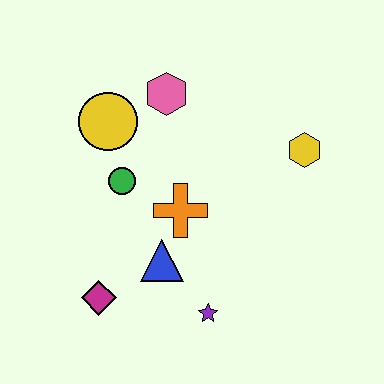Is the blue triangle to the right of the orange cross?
No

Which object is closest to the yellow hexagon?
The orange cross is closest to the yellow hexagon.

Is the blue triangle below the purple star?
No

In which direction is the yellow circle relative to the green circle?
The yellow circle is above the green circle.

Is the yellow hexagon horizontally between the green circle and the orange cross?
No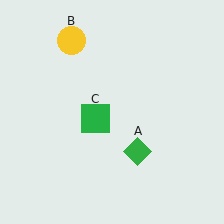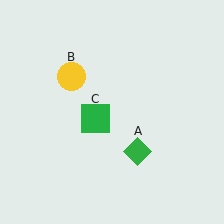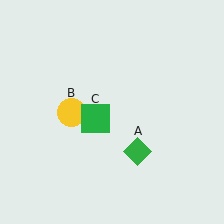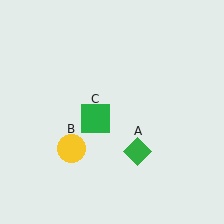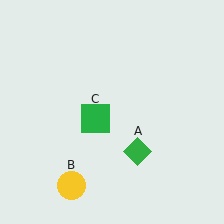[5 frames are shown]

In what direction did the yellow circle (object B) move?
The yellow circle (object B) moved down.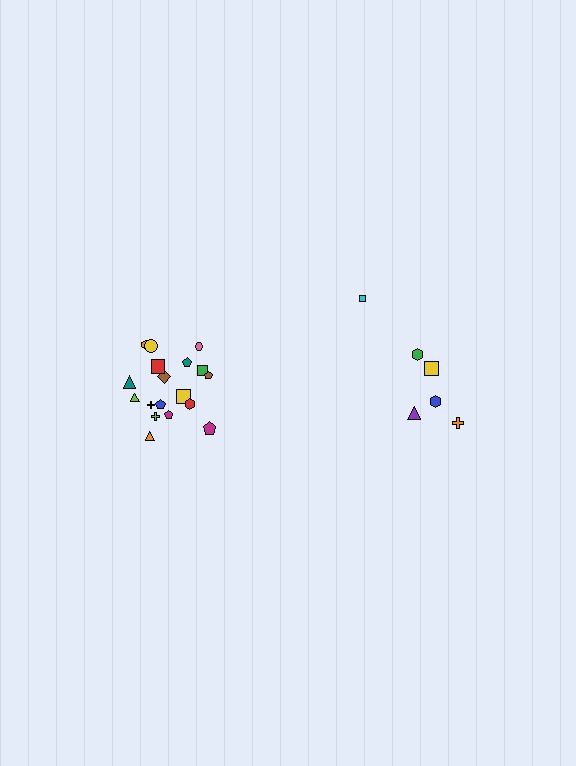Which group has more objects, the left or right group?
The left group.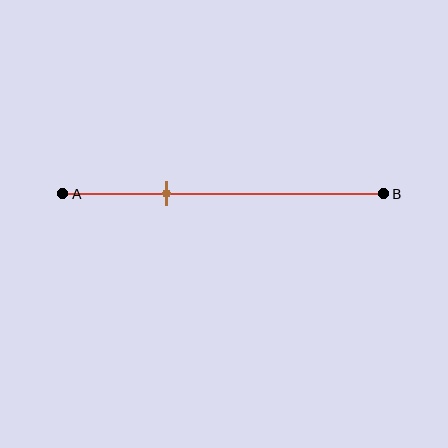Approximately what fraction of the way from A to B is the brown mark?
The brown mark is approximately 30% of the way from A to B.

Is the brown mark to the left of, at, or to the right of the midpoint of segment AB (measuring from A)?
The brown mark is to the left of the midpoint of segment AB.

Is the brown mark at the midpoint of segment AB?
No, the mark is at about 30% from A, not at the 50% midpoint.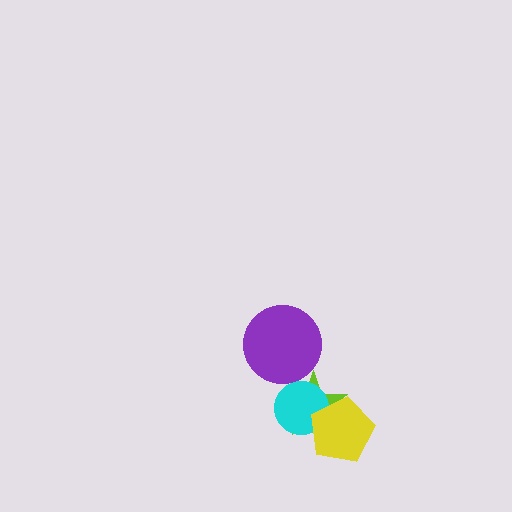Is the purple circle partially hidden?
No, no other shape covers it.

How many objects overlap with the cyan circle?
2 objects overlap with the cyan circle.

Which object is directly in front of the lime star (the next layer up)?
The cyan circle is directly in front of the lime star.